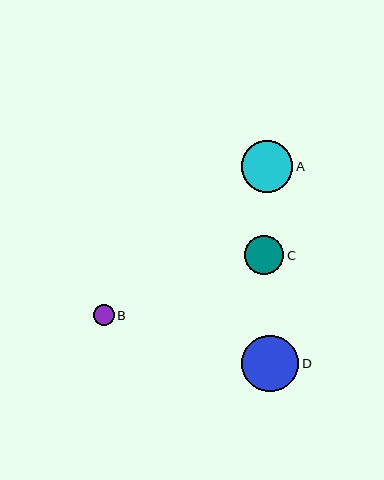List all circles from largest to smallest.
From largest to smallest: D, A, C, B.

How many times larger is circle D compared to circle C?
Circle D is approximately 1.4 times the size of circle C.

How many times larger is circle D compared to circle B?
Circle D is approximately 2.7 times the size of circle B.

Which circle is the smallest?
Circle B is the smallest with a size of approximately 21 pixels.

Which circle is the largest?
Circle D is the largest with a size of approximately 57 pixels.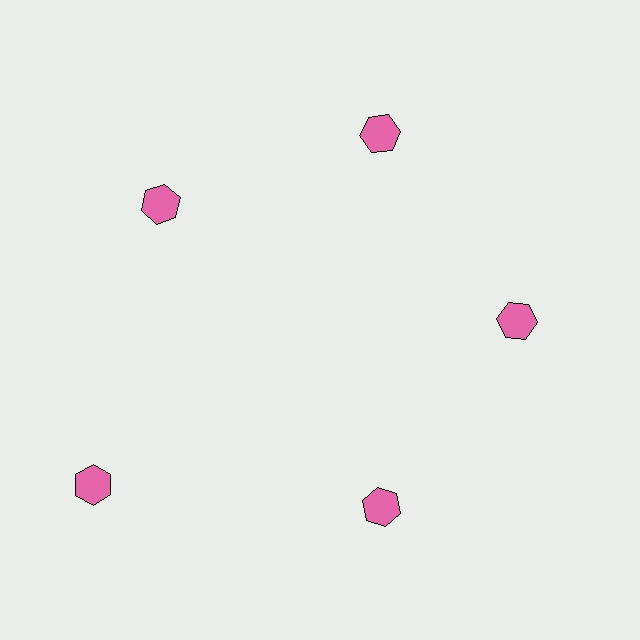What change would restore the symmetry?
The symmetry would be restored by moving it inward, back onto the ring so that all 5 hexagons sit at equal angles and equal distance from the center.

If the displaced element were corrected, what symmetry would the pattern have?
It would have 5-fold rotational symmetry — the pattern would map onto itself every 72 degrees.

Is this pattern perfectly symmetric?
No. The 5 pink hexagons are arranged in a ring, but one element near the 8 o'clock position is pushed outward from the center, breaking the 5-fold rotational symmetry.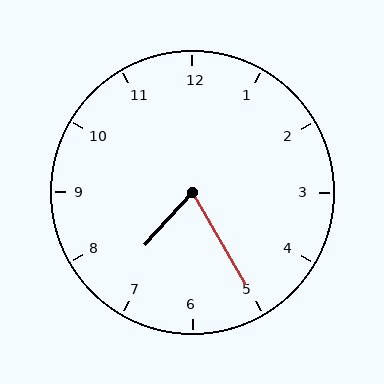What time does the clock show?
7:25.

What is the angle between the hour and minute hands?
Approximately 72 degrees.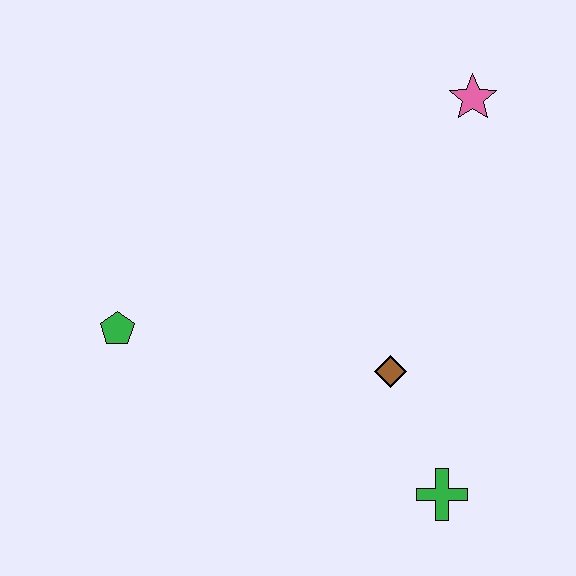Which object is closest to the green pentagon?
The brown diamond is closest to the green pentagon.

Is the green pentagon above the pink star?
No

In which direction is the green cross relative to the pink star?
The green cross is below the pink star.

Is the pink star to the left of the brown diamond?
No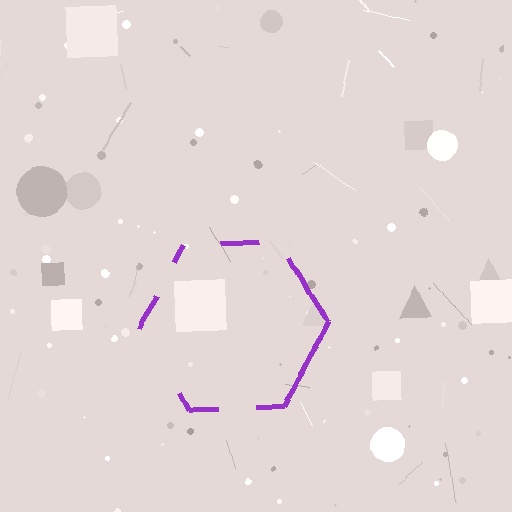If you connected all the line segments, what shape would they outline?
They would outline a hexagon.